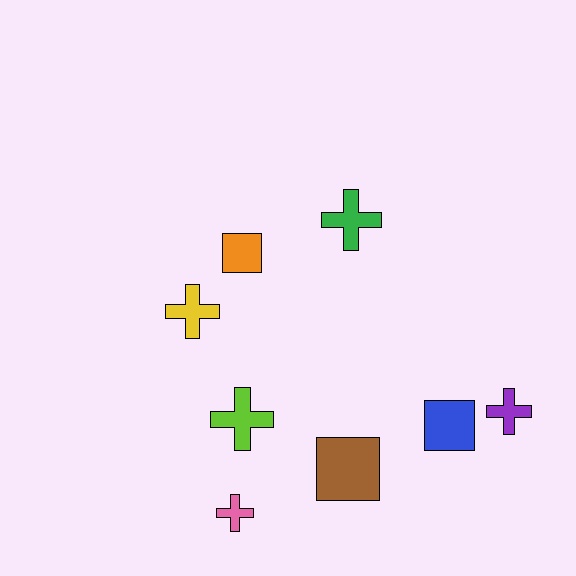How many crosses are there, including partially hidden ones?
There are 5 crosses.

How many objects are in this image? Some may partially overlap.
There are 8 objects.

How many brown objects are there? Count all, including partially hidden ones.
There is 1 brown object.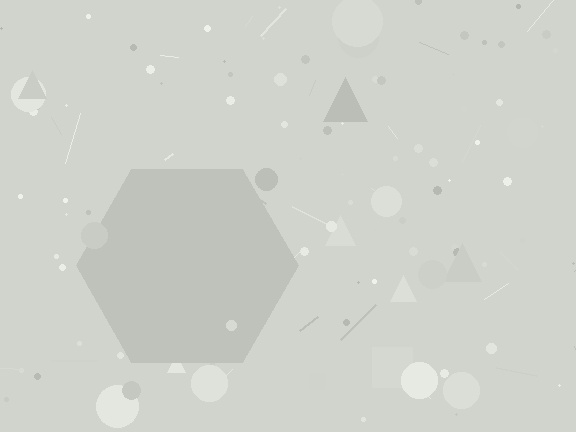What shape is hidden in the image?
A hexagon is hidden in the image.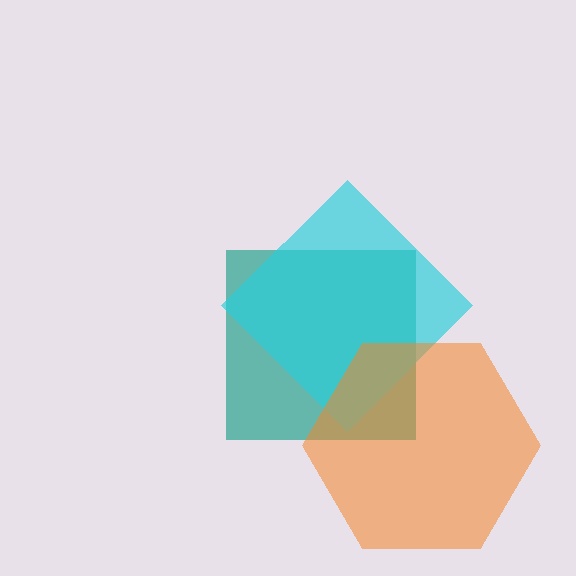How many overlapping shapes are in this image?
There are 3 overlapping shapes in the image.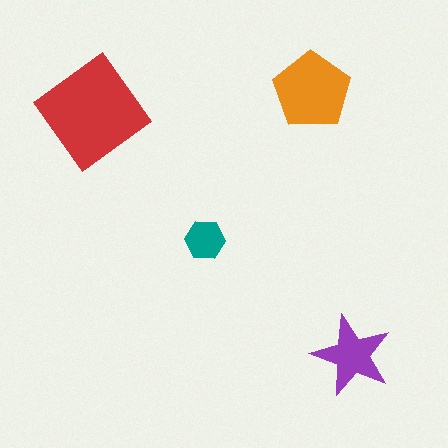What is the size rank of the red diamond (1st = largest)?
1st.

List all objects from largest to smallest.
The red diamond, the orange pentagon, the purple star, the teal hexagon.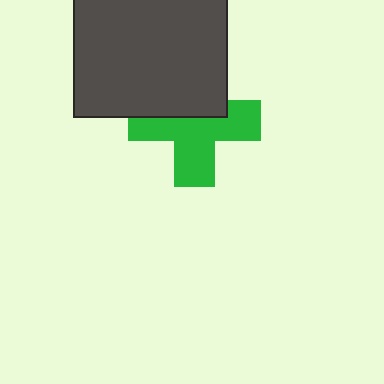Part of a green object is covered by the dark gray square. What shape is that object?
It is a cross.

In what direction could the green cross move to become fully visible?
The green cross could move down. That would shift it out from behind the dark gray square entirely.